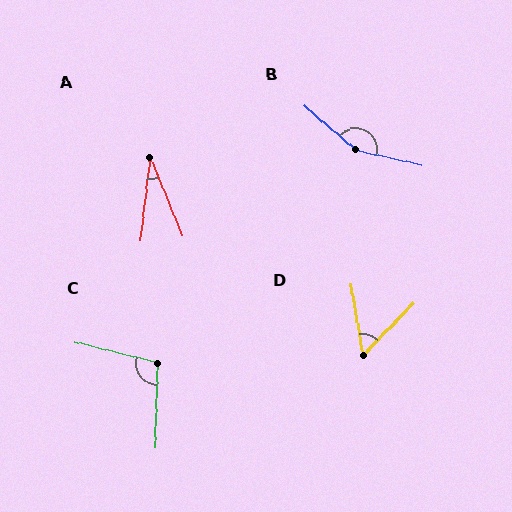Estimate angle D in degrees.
Approximately 53 degrees.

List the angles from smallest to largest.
A (29°), D (53°), C (102°), B (152°).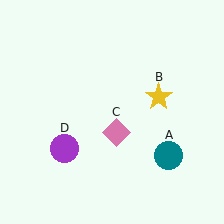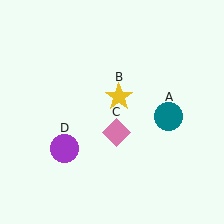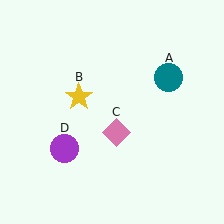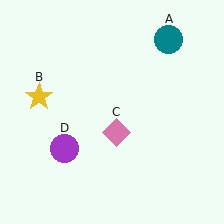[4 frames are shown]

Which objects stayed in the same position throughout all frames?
Pink diamond (object C) and purple circle (object D) remained stationary.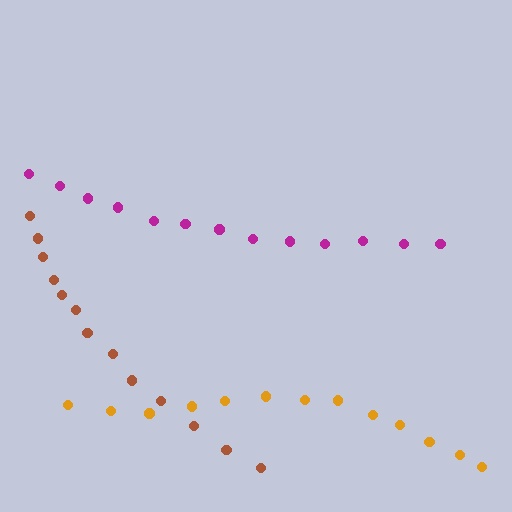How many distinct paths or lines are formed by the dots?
There are 3 distinct paths.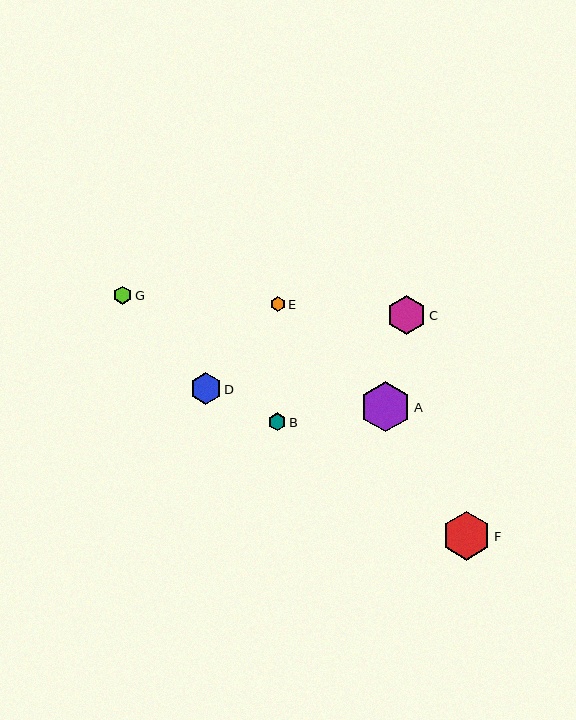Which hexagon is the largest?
Hexagon A is the largest with a size of approximately 50 pixels.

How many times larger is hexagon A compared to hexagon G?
Hexagon A is approximately 2.7 times the size of hexagon G.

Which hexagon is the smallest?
Hexagon E is the smallest with a size of approximately 15 pixels.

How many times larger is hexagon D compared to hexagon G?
Hexagon D is approximately 1.7 times the size of hexagon G.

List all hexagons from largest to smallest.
From largest to smallest: A, F, C, D, G, B, E.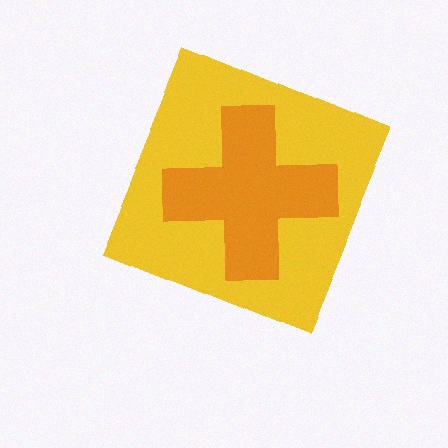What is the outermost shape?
The yellow diamond.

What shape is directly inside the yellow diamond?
The orange cross.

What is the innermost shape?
The orange cross.